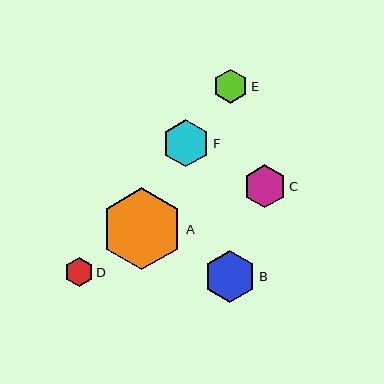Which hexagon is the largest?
Hexagon A is the largest with a size of approximately 82 pixels.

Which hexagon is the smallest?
Hexagon D is the smallest with a size of approximately 28 pixels.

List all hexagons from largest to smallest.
From largest to smallest: A, B, F, C, E, D.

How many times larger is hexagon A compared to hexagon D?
Hexagon A is approximately 2.9 times the size of hexagon D.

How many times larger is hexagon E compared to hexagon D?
Hexagon E is approximately 1.2 times the size of hexagon D.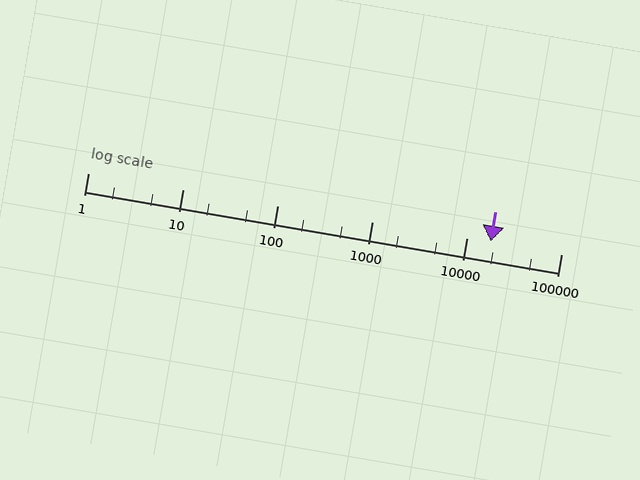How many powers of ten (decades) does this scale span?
The scale spans 5 decades, from 1 to 100000.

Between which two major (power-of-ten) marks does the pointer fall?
The pointer is between 10000 and 100000.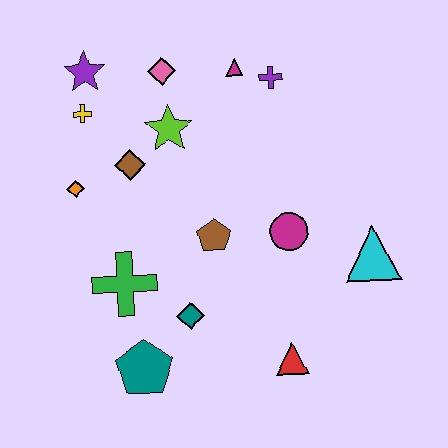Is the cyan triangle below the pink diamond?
Yes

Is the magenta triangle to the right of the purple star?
Yes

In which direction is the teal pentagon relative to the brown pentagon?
The teal pentagon is below the brown pentagon.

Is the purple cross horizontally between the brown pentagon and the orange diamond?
No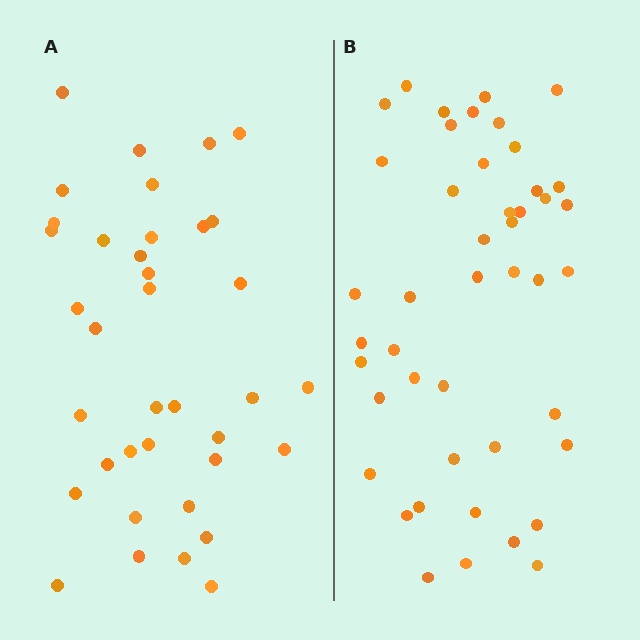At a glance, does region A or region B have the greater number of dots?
Region B (the right region) has more dots.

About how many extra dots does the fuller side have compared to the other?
Region B has roughly 8 or so more dots than region A.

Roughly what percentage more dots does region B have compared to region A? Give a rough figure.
About 20% more.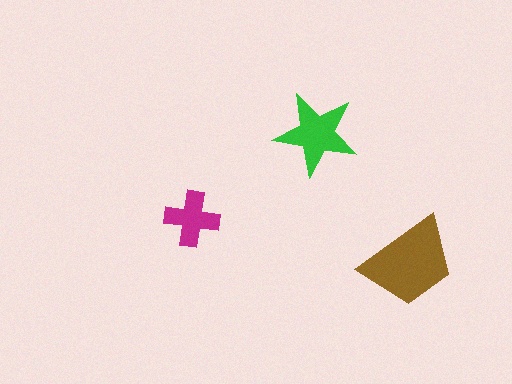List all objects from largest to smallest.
The brown trapezoid, the green star, the magenta cross.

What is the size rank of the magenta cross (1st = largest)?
3rd.